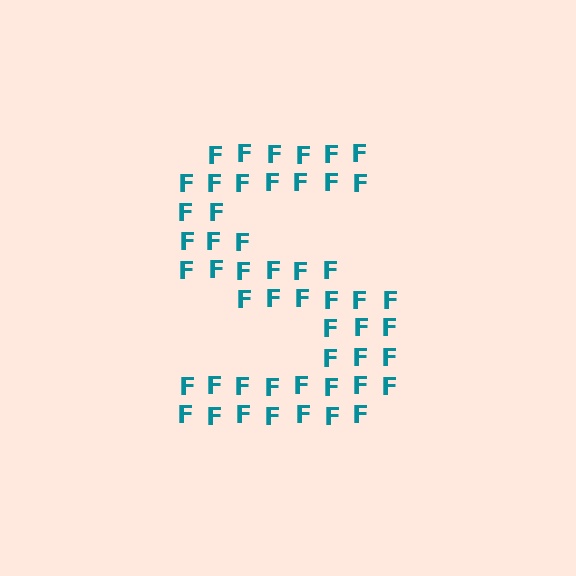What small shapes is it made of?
It is made of small letter F's.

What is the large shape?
The large shape is the letter S.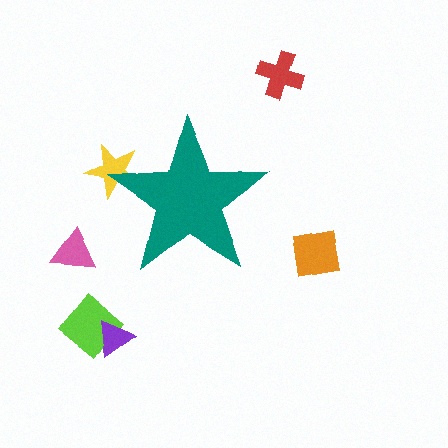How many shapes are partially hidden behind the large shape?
1 shape is partially hidden.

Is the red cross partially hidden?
No, the red cross is fully visible.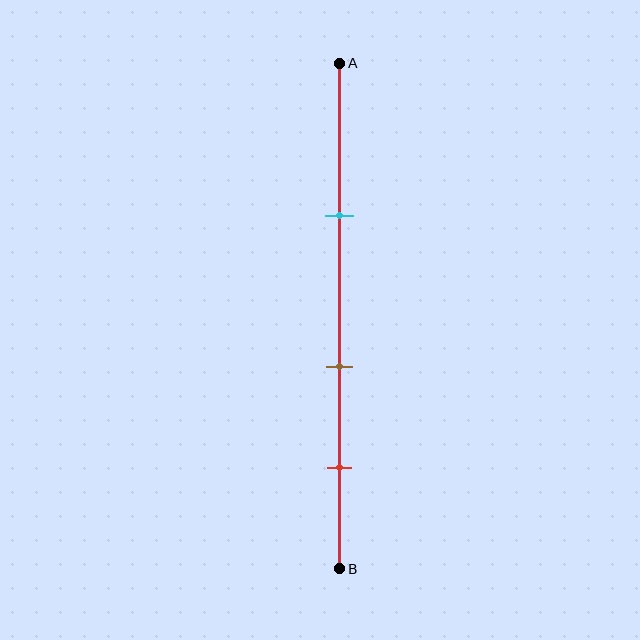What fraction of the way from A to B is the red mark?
The red mark is approximately 80% (0.8) of the way from A to B.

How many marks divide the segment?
There are 3 marks dividing the segment.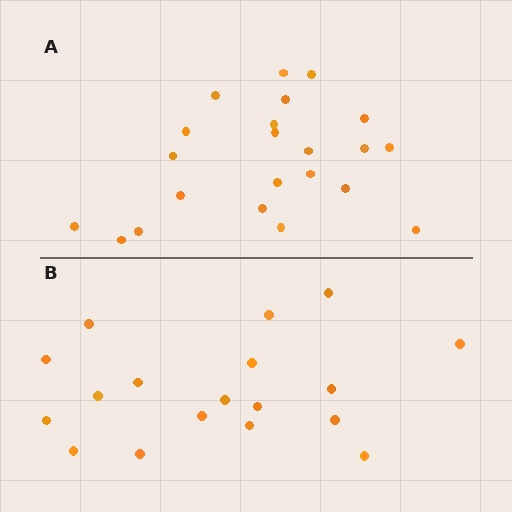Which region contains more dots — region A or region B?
Region A (the top region) has more dots.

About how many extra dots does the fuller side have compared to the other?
Region A has about 4 more dots than region B.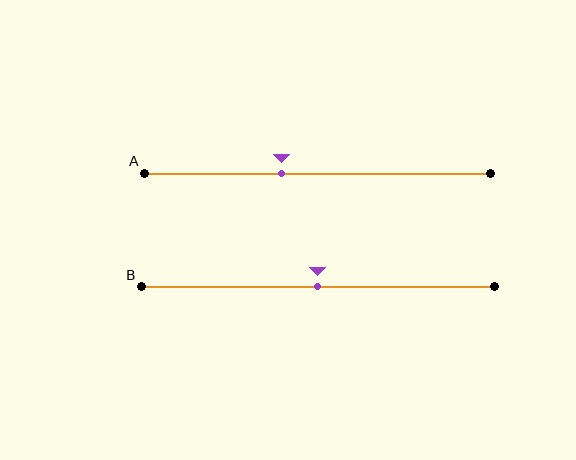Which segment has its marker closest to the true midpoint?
Segment B has its marker closest to the true midpoint.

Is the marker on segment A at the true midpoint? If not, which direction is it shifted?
No, the marker on segment A is shifted to the left by about 10% of the segment length.